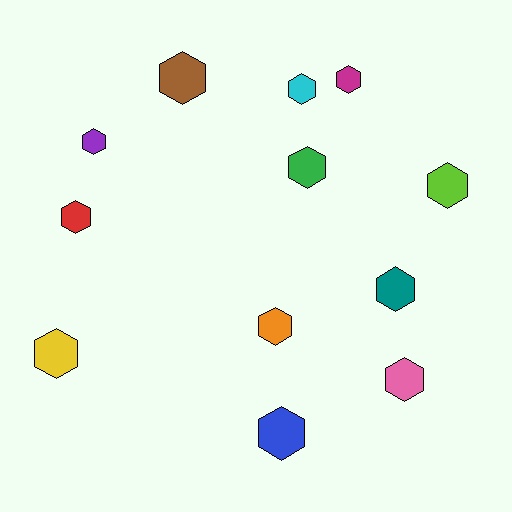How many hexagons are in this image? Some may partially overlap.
There are 12 hexagons.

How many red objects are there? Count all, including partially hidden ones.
There is 1 red object.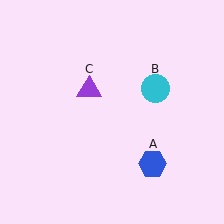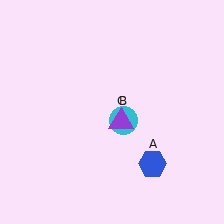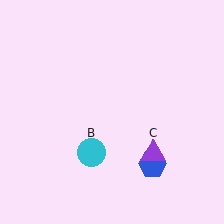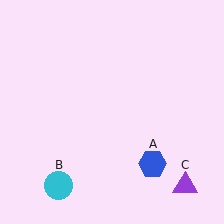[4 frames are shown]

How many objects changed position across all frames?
2 objects changed position: cyan circle (object B), purple triangle (object C).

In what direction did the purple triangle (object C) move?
The purple triangle (object C) moved down and to the right.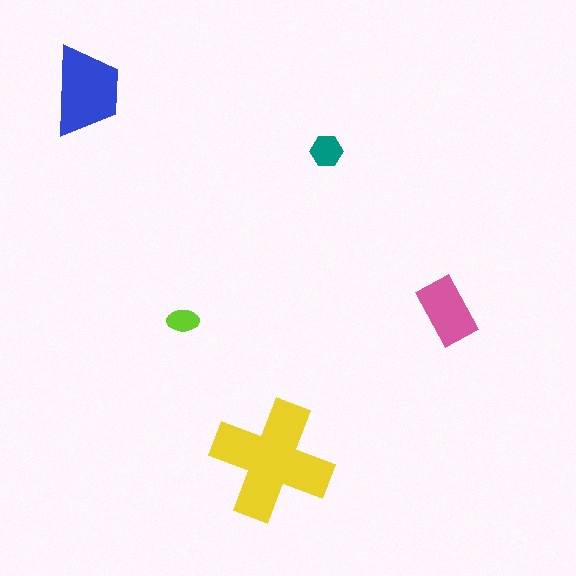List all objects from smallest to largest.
The lime ellipse, the teal hexagon, the pink rectangle, the blue trapezoid, the yellow cross.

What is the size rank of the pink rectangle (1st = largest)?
3rd.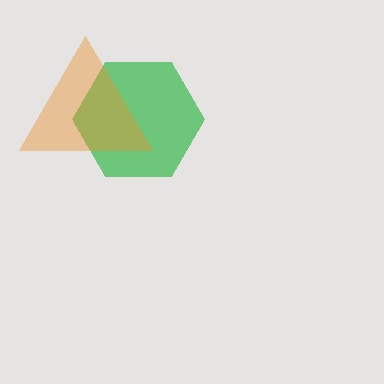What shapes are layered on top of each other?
The layered shapes are: a green hexagon, an orange triangle.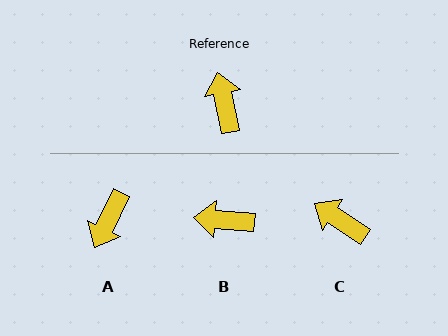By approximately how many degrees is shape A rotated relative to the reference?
Approximately 143 degrees counter-clockwise.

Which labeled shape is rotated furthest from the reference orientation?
A, about 143 degrees away.